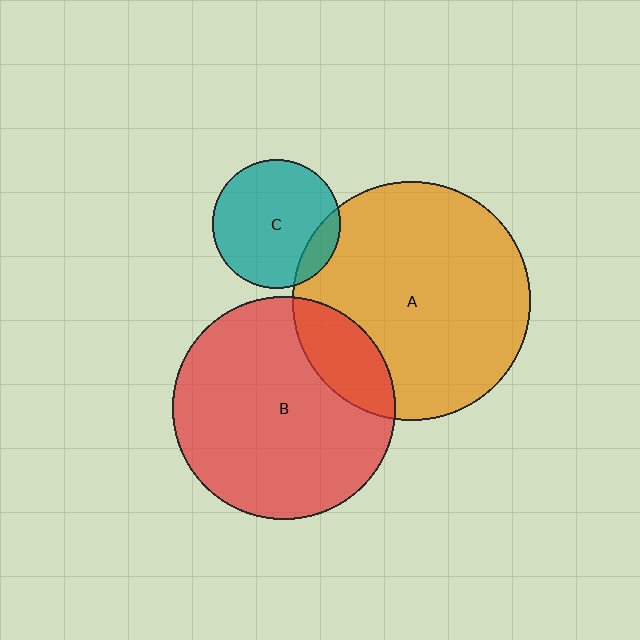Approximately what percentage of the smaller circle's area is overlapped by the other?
Approximately 20%.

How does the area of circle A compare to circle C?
Approximately 3.5 times.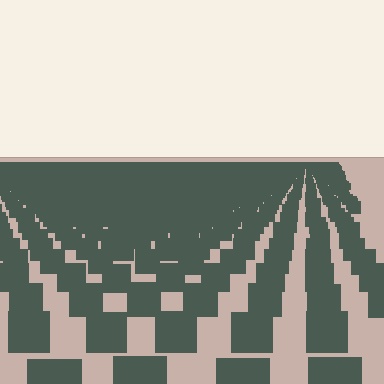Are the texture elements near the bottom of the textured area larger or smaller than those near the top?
Larger. Near the bottom, elements are closer to the viewer and appear at a bigger on-screen size.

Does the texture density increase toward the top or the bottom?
Density increases toward the top.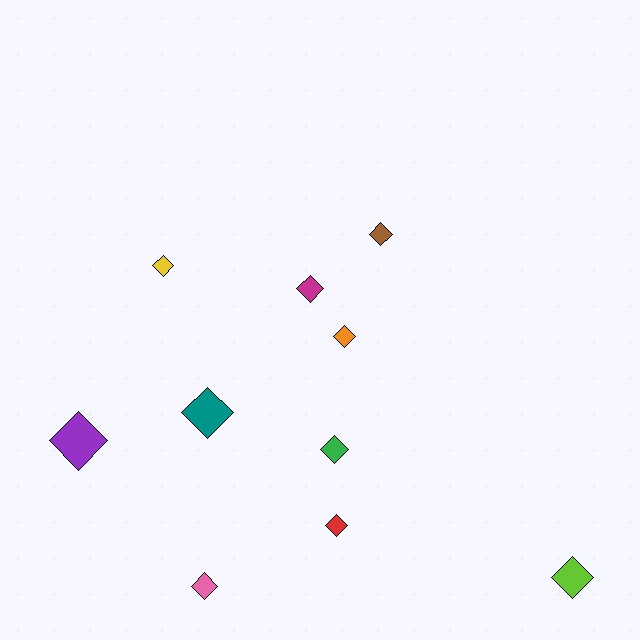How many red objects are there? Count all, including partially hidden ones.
There is 1 red object.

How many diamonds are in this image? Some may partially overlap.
There are 10 diamonds.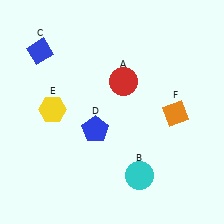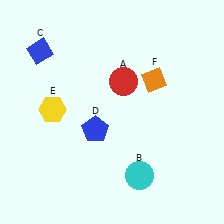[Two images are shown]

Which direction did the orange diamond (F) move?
The orange diamond (F) moved up.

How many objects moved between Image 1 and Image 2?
1 object moved between the two images.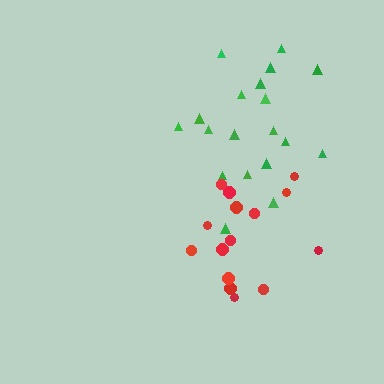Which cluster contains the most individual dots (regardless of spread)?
Green (19).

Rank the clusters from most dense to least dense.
green, red.